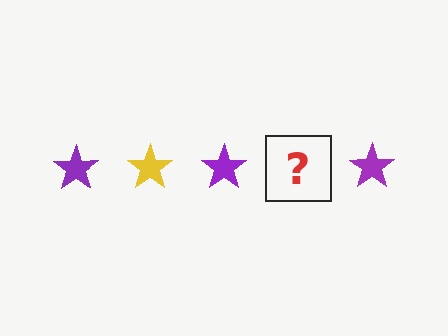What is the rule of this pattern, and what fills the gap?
The rule is that the pattern cycles through purple, yellow stars. The gap should be filled with a yellow star.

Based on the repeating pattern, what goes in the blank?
The blank should be a yellow star.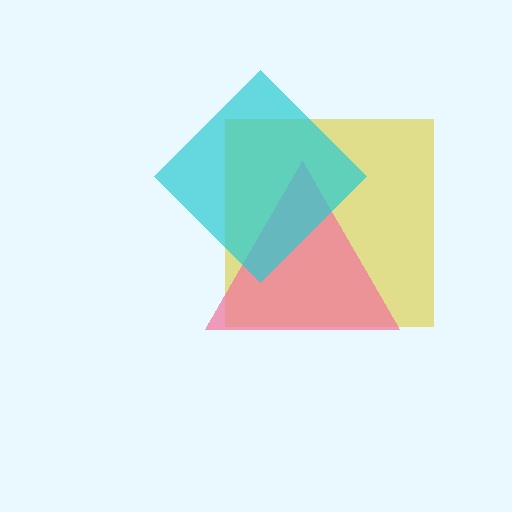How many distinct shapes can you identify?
There are 3 distinct shapes: a yellow square, a pink triangle, a cyan diamond.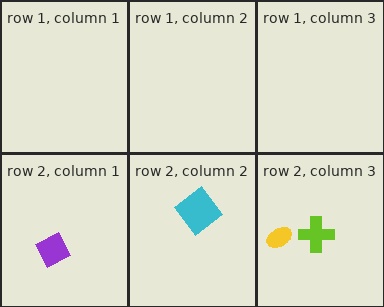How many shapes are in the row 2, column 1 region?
1.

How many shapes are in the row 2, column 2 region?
1.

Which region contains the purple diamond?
The row 2, column 1 region.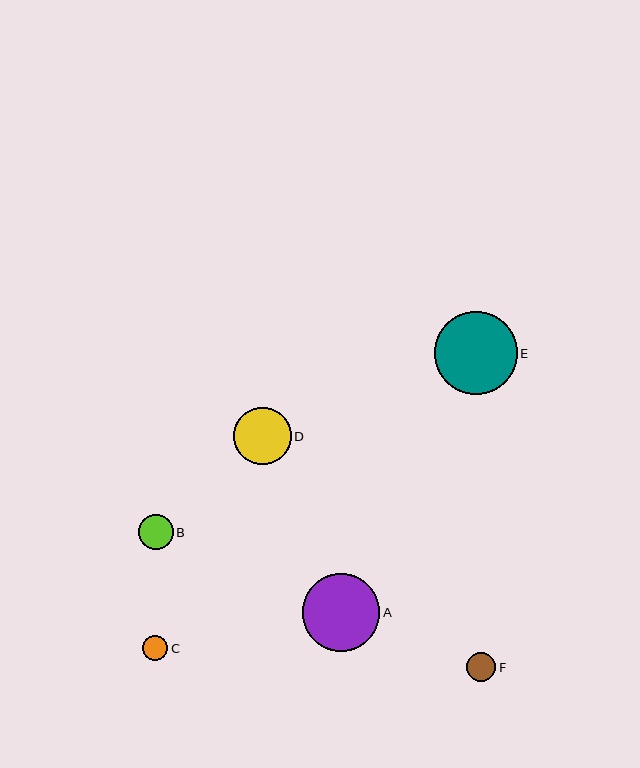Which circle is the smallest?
Circle C is the smallest with a size of approximately 26 pixels.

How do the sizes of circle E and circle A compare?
Circle E and circle A are approximately the same size.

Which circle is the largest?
Circle E is the largest with a size of approximately 83 pixels.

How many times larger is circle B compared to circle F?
Circle B is approximately 1.2 times the size of circle F.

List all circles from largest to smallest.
From largest to smallest: E, A, D, B, F, C.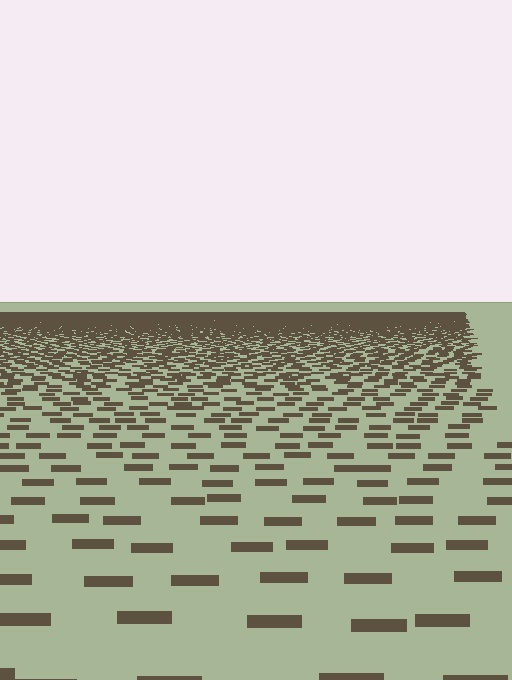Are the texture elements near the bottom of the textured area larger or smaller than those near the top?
Larger. Near the bottom, elements are closer to the viewer and appear at a bigger on-screen size.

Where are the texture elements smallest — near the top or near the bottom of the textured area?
Near the top.